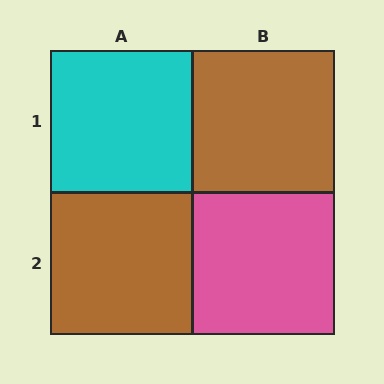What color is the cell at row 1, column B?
Brown.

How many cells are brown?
2 cells are brown.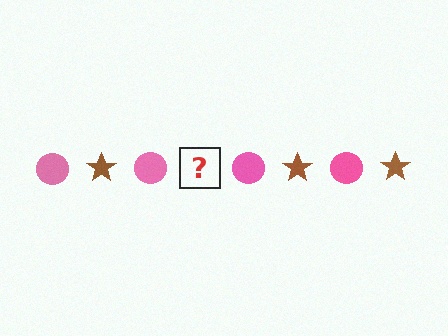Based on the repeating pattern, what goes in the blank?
The blank should be a brown star.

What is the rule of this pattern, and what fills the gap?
The rule is that the pattern alternates between pink circle and brown star. The gap should be filled with a brown star.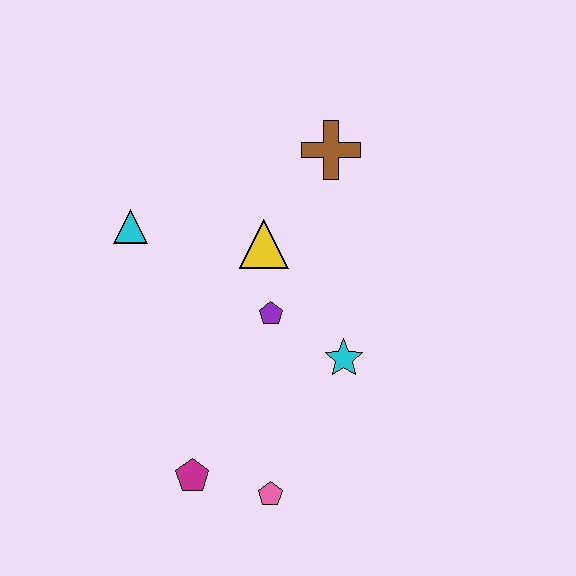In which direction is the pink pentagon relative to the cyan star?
The pink pentagon is below the cyan star.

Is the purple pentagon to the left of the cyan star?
Yes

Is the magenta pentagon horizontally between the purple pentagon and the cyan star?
No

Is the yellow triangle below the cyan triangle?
Yes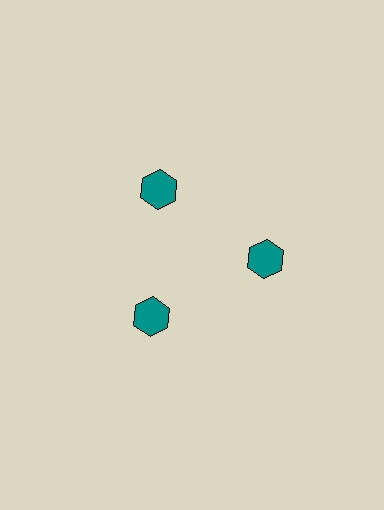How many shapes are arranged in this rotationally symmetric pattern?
There are 3 shapes, arranged in 3 groups of 1.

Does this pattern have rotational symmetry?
Yes, this pattern has 3-fold rotational symmetry. It looks the same after rotating 120 degrees around the center.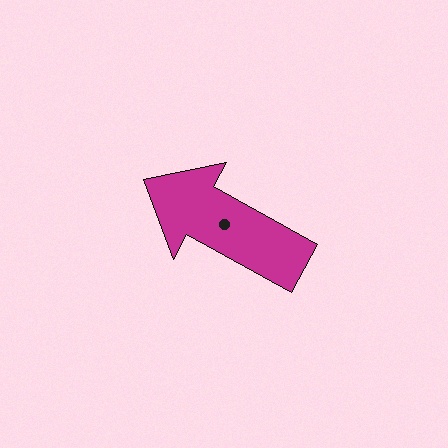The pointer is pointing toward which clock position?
Roughly 10 o'clock.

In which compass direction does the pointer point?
Northwest.